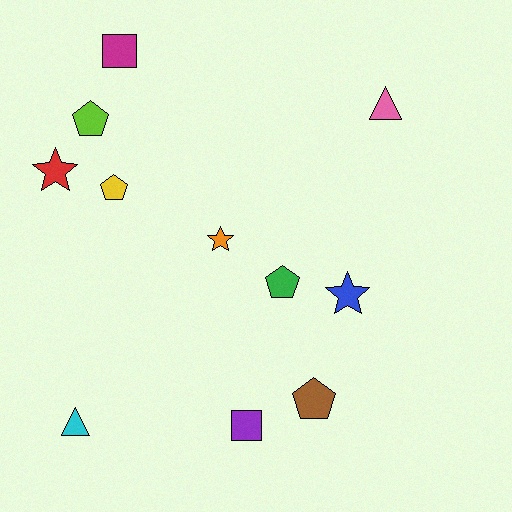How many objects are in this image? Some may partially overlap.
There are 11 objects.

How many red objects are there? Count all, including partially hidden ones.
There is 1 red object.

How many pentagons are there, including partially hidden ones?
There are 4 pentagons.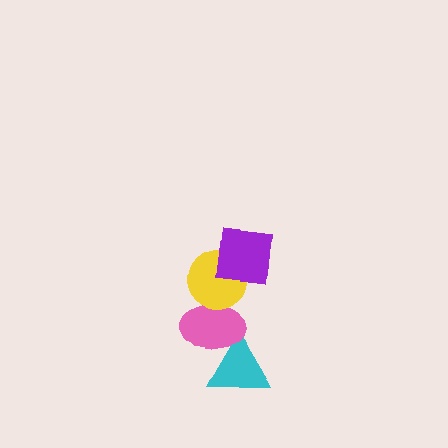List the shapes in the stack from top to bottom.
From top to bottom: the purple square, the yellow circle, the pink ellipse, the cyan triangle.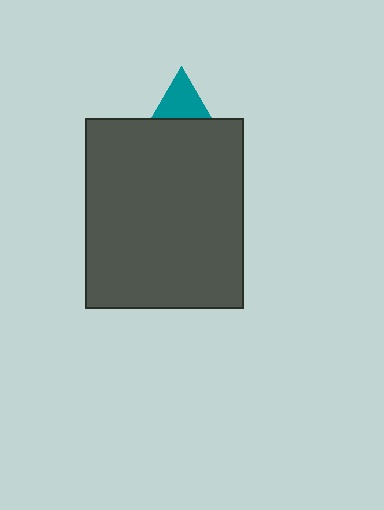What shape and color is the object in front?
The object in front is a dark gray rectangle.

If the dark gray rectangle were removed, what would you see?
You would see the complete teal triangle.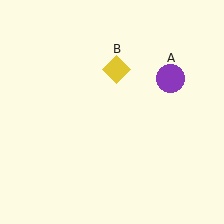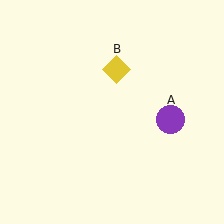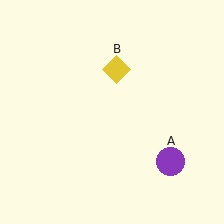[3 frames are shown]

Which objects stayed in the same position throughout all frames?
Yellow diamond (object B) remained stationary.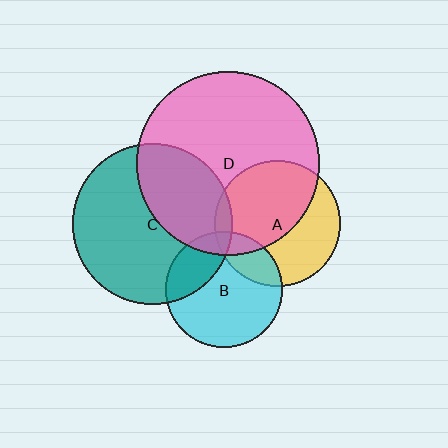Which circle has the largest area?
Circle D (pink).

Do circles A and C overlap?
Yes.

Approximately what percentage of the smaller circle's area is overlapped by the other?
Approximately 5%.